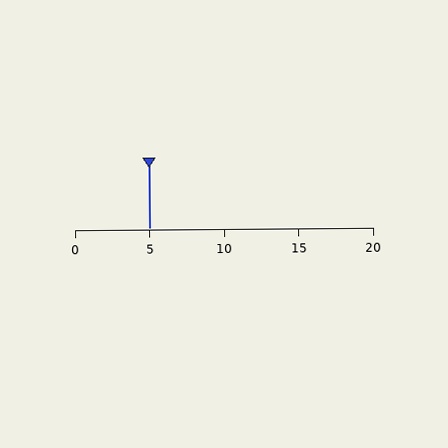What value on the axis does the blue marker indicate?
The marker indicates approximately 5.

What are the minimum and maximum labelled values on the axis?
The axis runs from 0 to 20.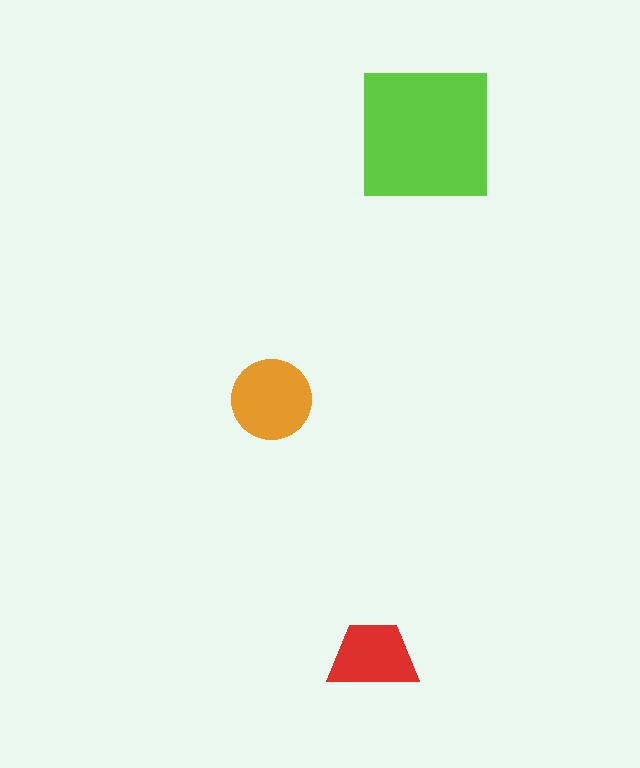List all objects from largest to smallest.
The lime square, the orange circle, the red trapezoid.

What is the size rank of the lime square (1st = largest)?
1st.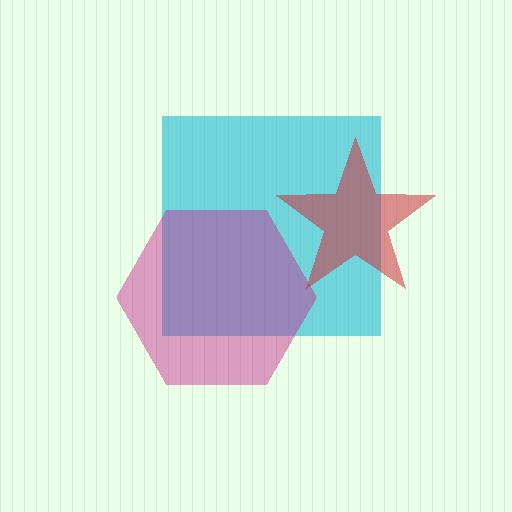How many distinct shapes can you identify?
There are 3 distinct shapes: a cyan square, a magenta hexagon, a red star.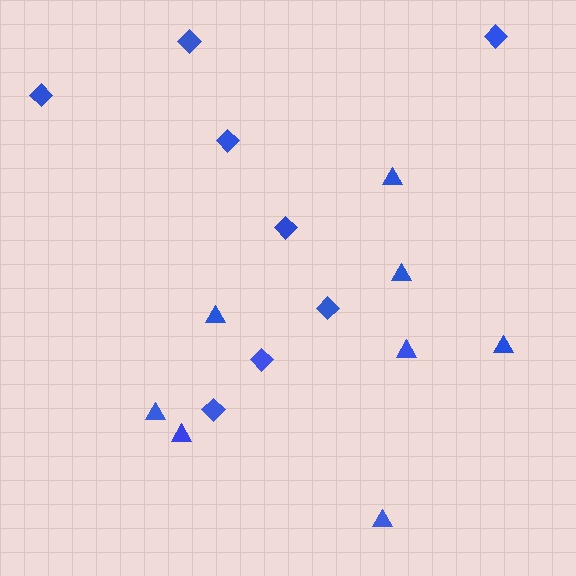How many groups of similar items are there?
There are 2 groups: one group of triangles (8) and one group of diamonds (8).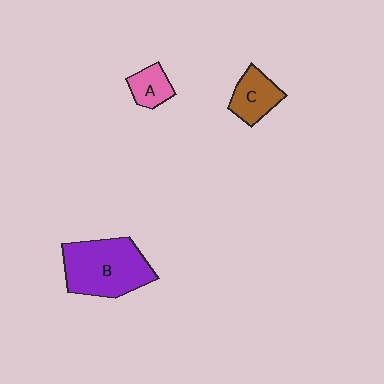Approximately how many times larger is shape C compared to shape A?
Approximately 1.4 times.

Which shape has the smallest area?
Shape A (pink).